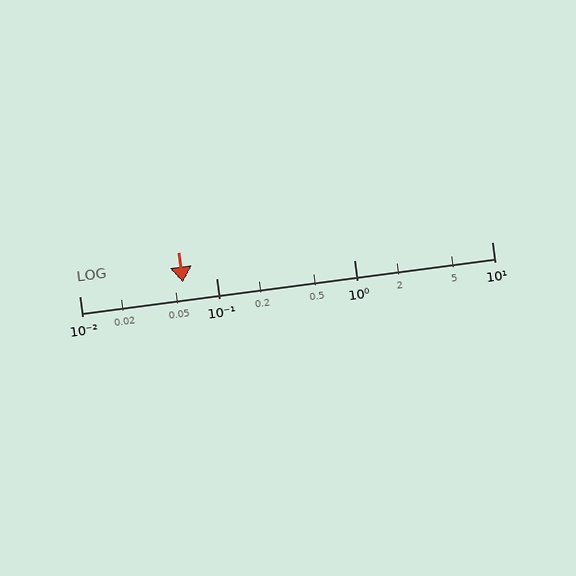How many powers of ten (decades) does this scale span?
The scale spans 3 decades, from 0.01 to 10.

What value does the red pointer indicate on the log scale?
The pointer indicates approximately 0.057.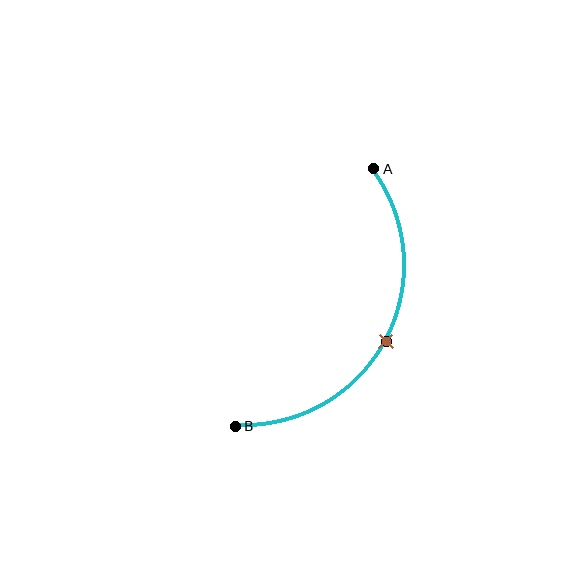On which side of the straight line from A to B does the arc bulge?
The arc bulges to the right of the straight line connecting A and B.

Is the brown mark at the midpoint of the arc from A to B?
Yes. The brown mark lies on the arc at equal arc-length from both A and B — it is the arc midpoint.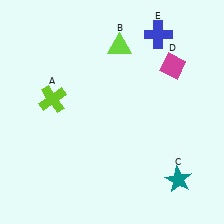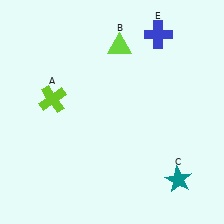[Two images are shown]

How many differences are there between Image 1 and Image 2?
There is 1 difference between the two images.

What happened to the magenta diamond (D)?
The magenta diamond (D) was removed in Image 2. It was in the top-right area of Image 1.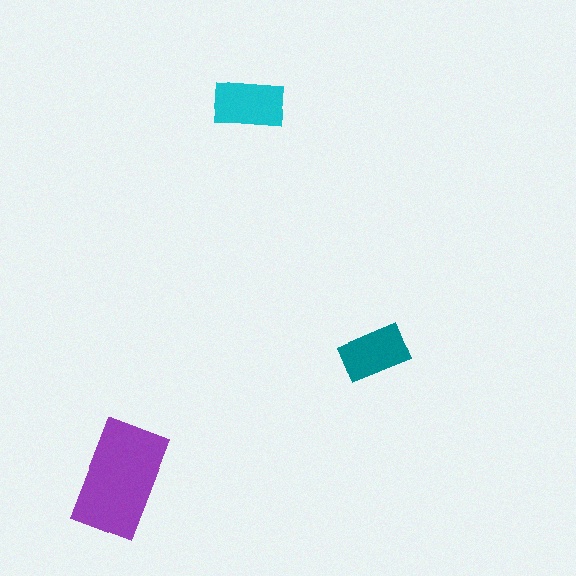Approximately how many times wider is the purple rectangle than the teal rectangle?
About 1.5 times wider.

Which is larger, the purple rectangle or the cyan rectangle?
The purple one.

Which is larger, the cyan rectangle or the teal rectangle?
The cyan one.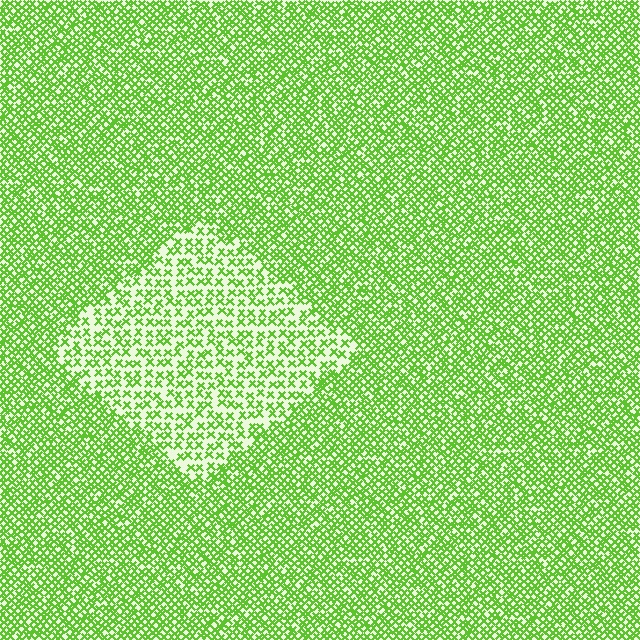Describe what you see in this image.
The image contains small lime elements arranged at two different densities. A diamond-shaped region is visible where the elements are less densely packed than the surrounding area.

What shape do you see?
I see a diamond.